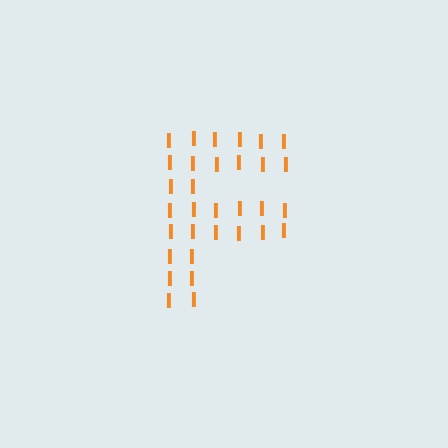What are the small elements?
The small elements are letter I's.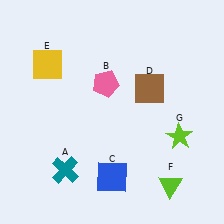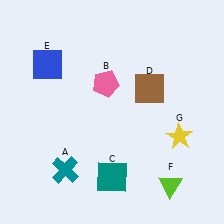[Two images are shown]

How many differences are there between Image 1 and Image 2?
There are 3 differences between the two images.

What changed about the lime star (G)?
In Image 1, G is lime. In Image 2, it changed to yellow.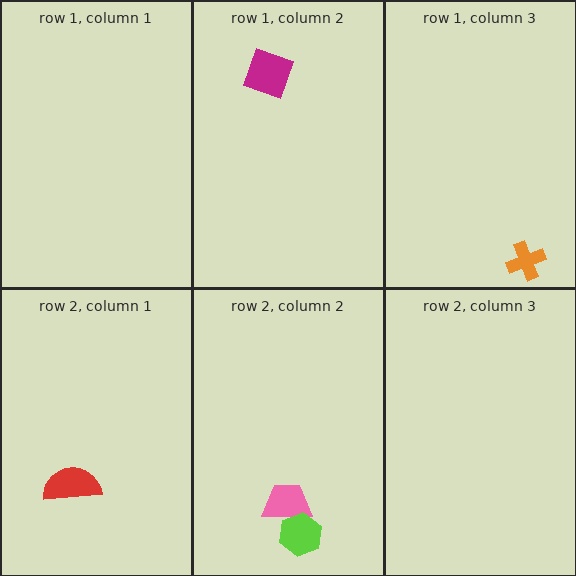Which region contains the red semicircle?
The row 2, column 1 region.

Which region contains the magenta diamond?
The row 1, column 2 region.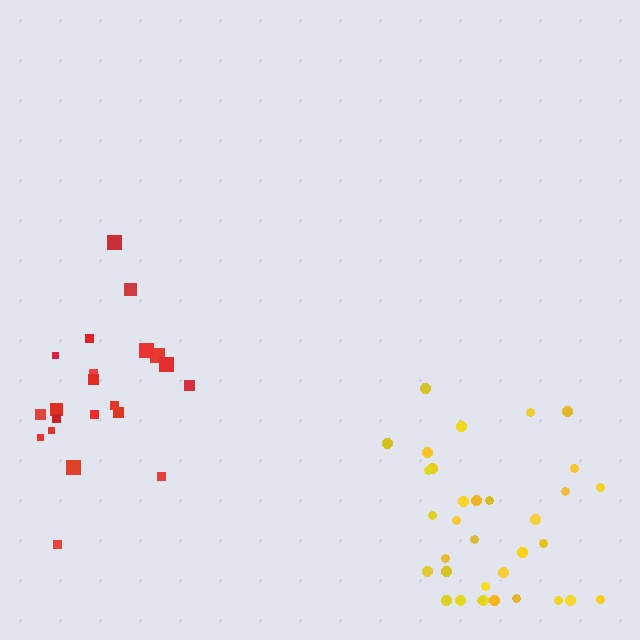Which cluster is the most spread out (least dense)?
Red.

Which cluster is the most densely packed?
Yellow.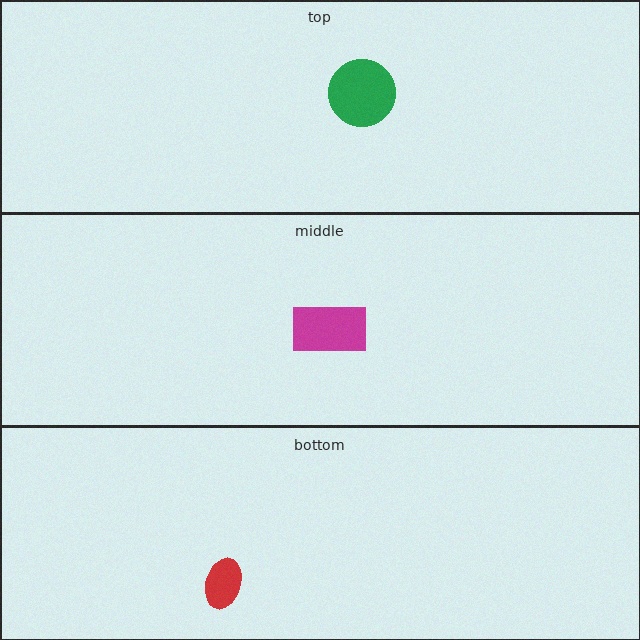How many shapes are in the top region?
1.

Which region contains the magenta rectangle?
The middle region.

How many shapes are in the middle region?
1.